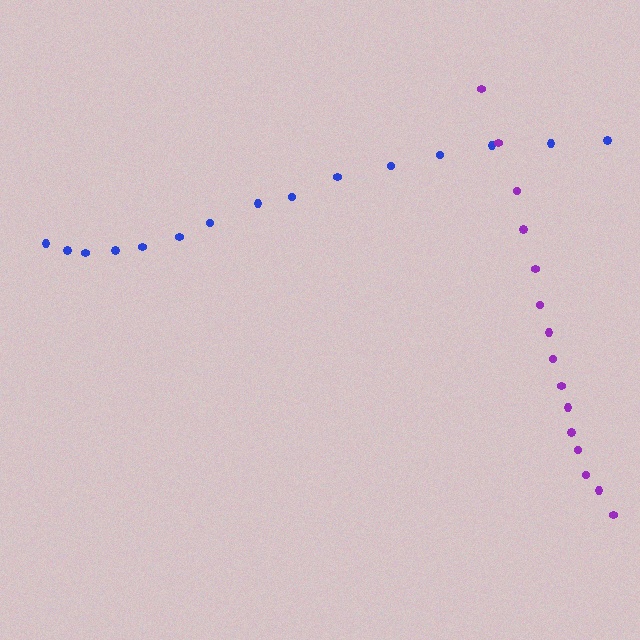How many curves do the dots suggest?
There are 2 distinct paths.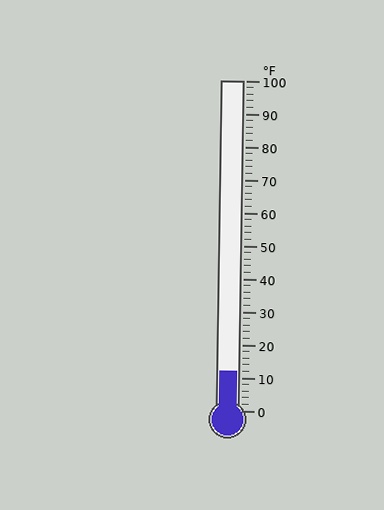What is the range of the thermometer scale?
The thermometer scale ranges from 0°F to 100°F.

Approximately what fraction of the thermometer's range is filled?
The thermometer is filled to approximately 10% of its range.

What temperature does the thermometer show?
The thermometer shows approximately 12°F.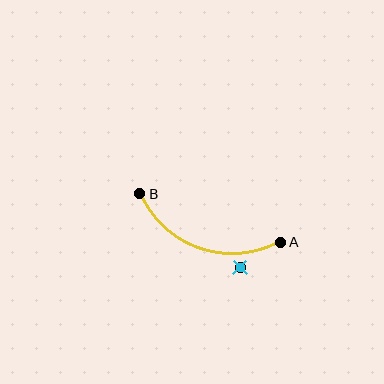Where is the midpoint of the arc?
The arc midpoint is the point on the curve farthest from the straight line joining A and B. It sits below that line.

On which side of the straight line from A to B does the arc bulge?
The arc bulges below the straight line connecting A and B.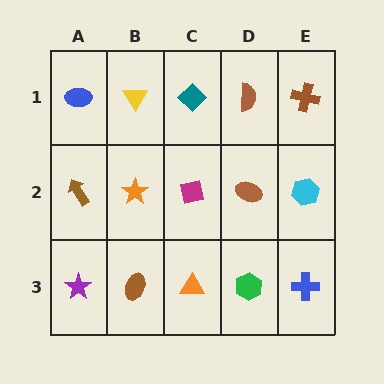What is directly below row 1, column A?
A brown arrow.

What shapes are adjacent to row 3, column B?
An orange star (row 2, column B), a purple star (row 3, column A), an orange triangle (row 3, column C).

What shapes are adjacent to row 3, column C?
A magenta square (row 2, column C), a brown ellipse (row 3, column B), a green hexagon (row 3, column D).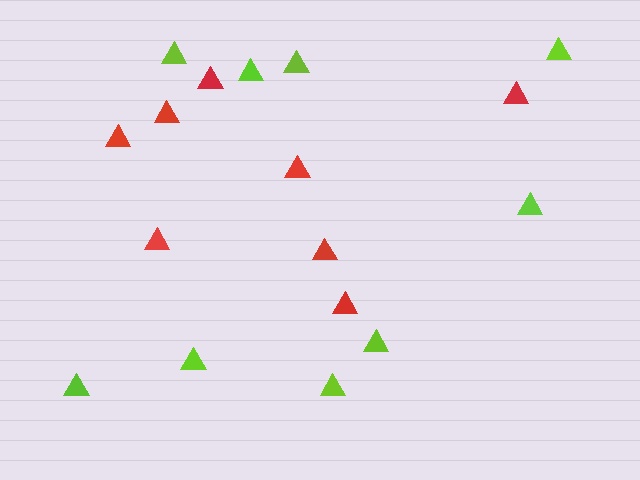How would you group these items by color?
There are 2 groups: one group of red triangles (8) and one group of lime triangles (9).